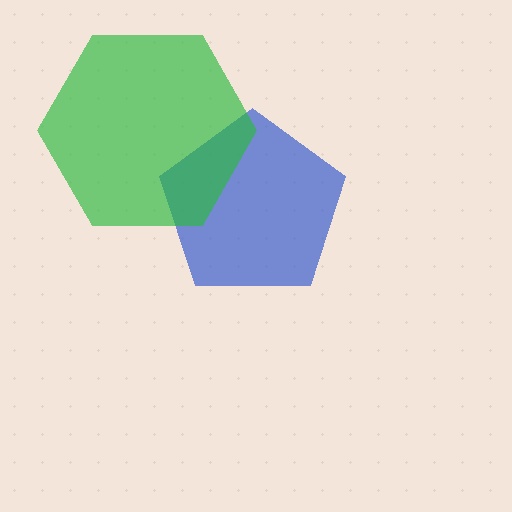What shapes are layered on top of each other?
The layered shapes are: a blue pentagon, a green hexagon.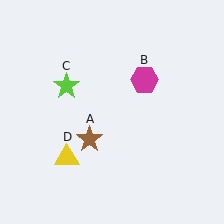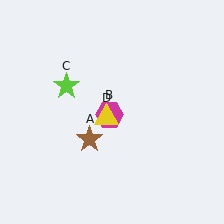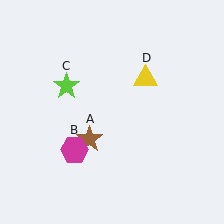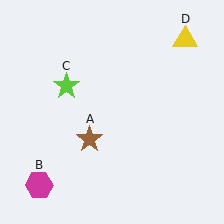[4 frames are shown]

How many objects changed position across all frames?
2 objects changed position: magenta hexagon (object B), yellow triangle (object D).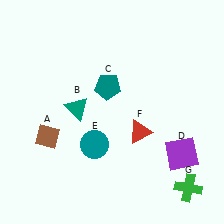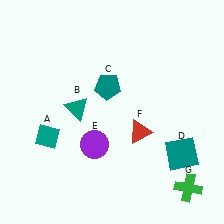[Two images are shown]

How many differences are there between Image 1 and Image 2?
There are 3 differences between the two images.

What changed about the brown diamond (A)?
In Image 1, A is brown. In Image 2, it changed to teal.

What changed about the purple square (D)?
In Image 1, D is purple. In Image 2, it changed to teal.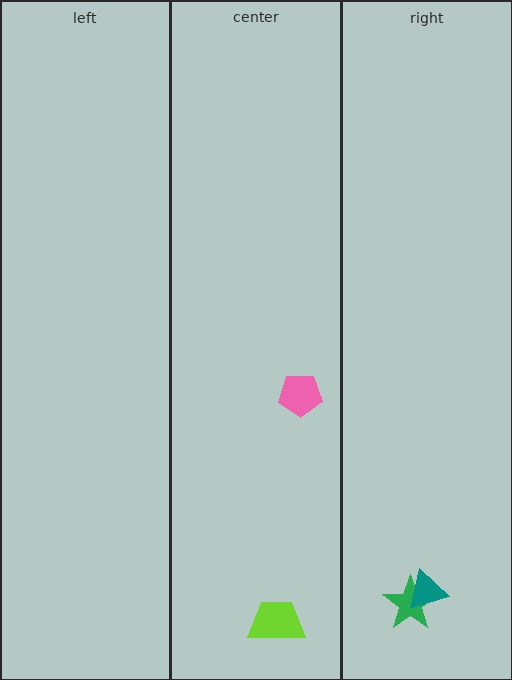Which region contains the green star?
The right region.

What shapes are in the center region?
The lime trapezoid, the pink pentagon.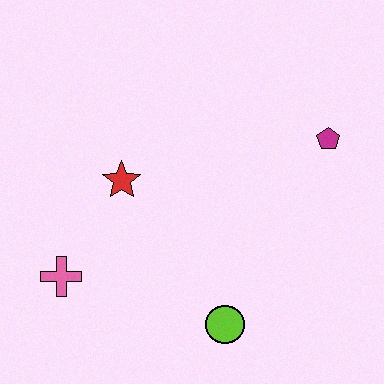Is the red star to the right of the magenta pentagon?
No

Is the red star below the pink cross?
No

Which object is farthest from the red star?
The magenta pentagon is farthest from the red star.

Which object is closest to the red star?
The pink cross is closest to the red star.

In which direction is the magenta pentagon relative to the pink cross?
The magenta pentagon is to the right of the pink cross.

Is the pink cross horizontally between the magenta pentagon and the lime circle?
No